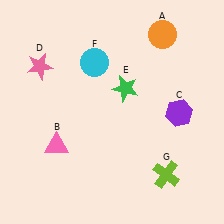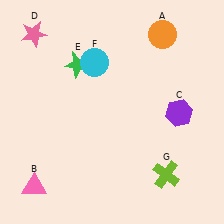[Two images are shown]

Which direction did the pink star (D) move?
The pink star (D) moved up.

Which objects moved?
The objects that moved are: the pink triangle (B), the pink star (D), the green star (E).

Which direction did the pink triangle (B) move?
The pink triangle (B) moved down.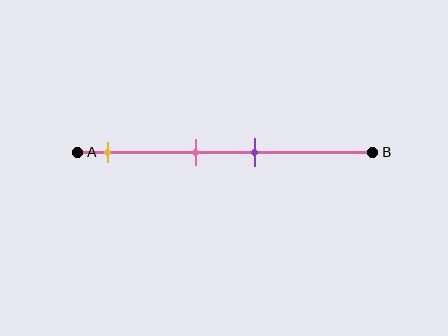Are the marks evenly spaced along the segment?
No, the marks are not evenly spaced.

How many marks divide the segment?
There are 3 marks dividing the segment.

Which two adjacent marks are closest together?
The pink and purple marks are the closest adjacent pair.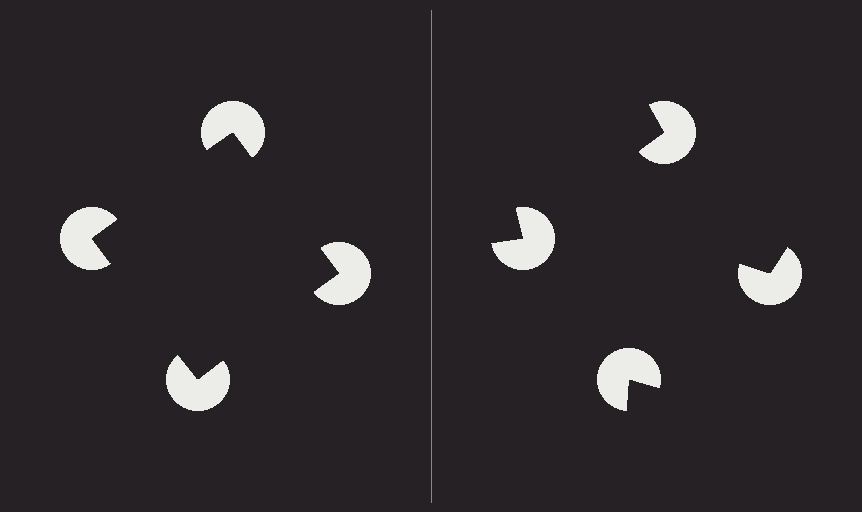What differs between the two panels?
The pac-man discs are positioned identically on both sides; only the wedge orientations differ. On the left they align to a square; on the right they are misaligned.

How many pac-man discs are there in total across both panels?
8 — 4 on each side.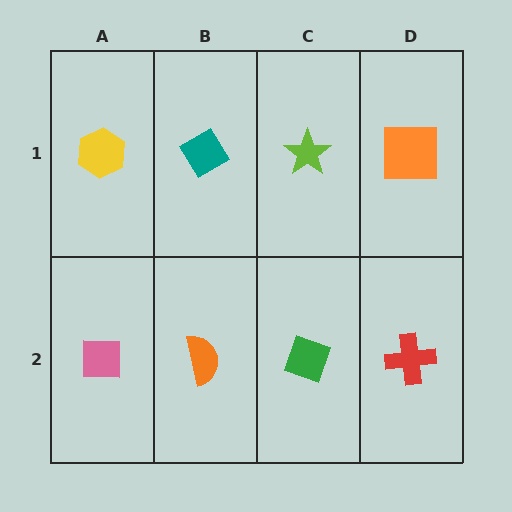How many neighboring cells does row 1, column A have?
2.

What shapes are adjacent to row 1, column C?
A green diamond (row 2, column C), a teal diamond (row 1, column B), an orange square (row 1, column D).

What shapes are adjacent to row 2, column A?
A yellow hexagon (row 1, column A), an orange semicircle (row 2, column B).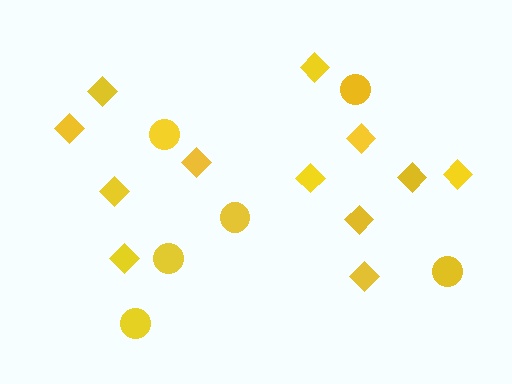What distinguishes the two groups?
There are 2 groups: one group of circles (6) and one group of diamonds (12).